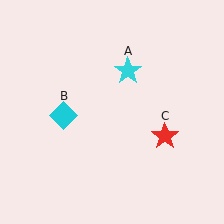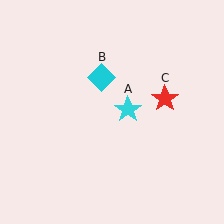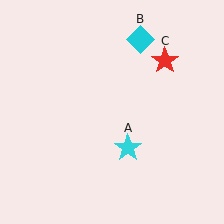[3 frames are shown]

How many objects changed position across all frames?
3 objects changed position: cyan star (object A), cyan diamond (object B), red star (object C).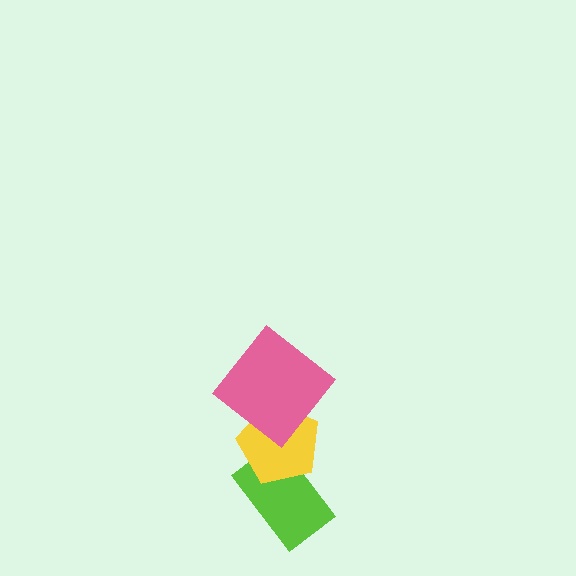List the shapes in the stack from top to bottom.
From top to bottom: the pink diamond, the yellow pentagon, the lime rectangle.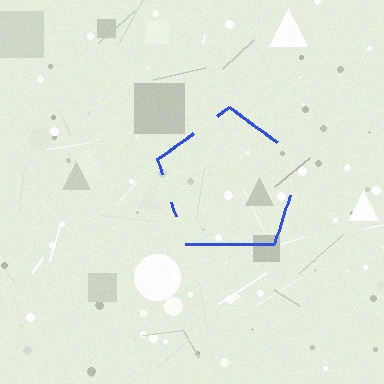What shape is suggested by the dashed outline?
The dashed outline suggests a pentagon.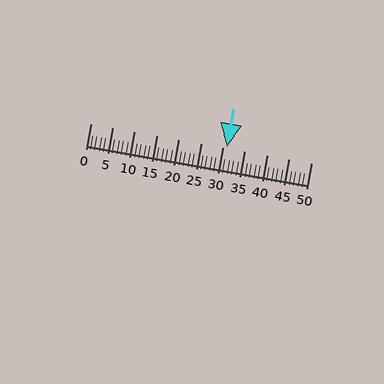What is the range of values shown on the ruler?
The ruler shows values from 0 to 50.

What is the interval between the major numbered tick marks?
The major tick marks are spaced 5 units apart.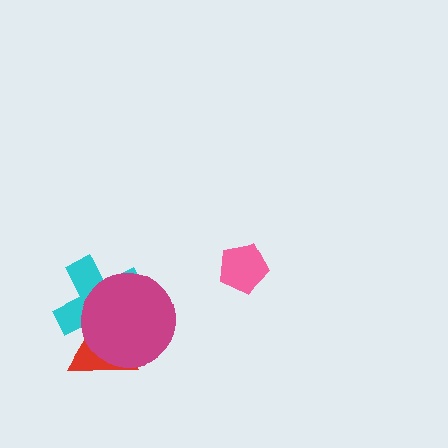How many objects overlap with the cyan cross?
2 objects overlap with the cyan cross.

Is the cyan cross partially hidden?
Yes, it is partially covered by another shape.